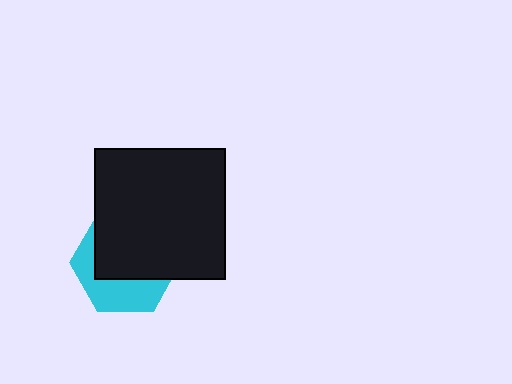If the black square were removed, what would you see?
You would see the complete cyan hexagon.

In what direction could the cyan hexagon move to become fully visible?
The cyan hexagon could move down. That would shift it out from behind the black square entirely.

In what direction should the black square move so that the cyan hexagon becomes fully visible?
The black square should move up. That is the shortest direction to clear the overlap and leave the cyan hexagon fully visible.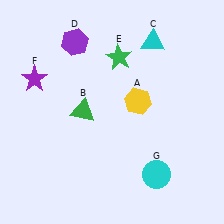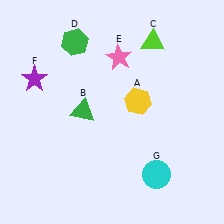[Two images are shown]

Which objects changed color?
C changed from cyan to lime. D changed from purple to green. E changed from green to pink.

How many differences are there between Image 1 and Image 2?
There are 3 differences between the two images.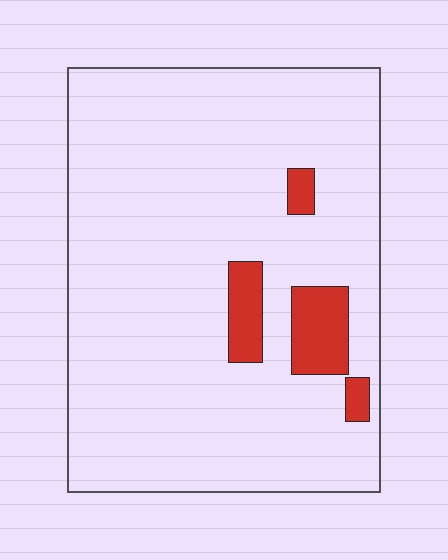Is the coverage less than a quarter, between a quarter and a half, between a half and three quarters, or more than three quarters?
Less than a quarter.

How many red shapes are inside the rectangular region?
4.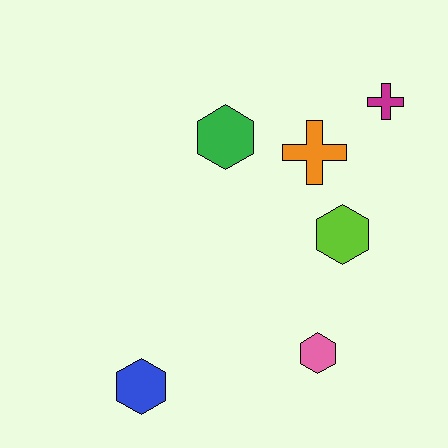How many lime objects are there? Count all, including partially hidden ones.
There is 1 lime object.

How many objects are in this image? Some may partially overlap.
There are 6 objects.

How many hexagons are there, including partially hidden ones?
There are 4 hexagons.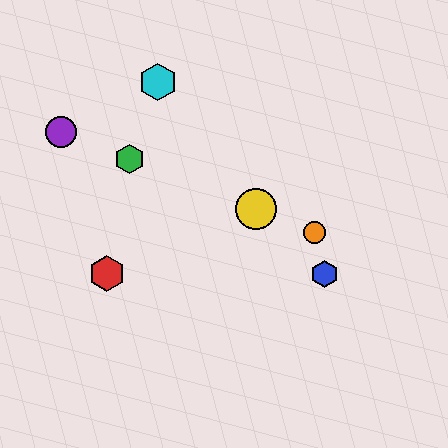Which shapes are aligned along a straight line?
The green hexagon, the yellow circle, the purple circle, the orange circle are aligned along a straight line.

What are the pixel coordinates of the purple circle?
The purple circle is at (61, 132).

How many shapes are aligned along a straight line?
4 shapes (the green hexagon, the yellow circle, the purple circle, the orange circle) are aligned along a straight line.